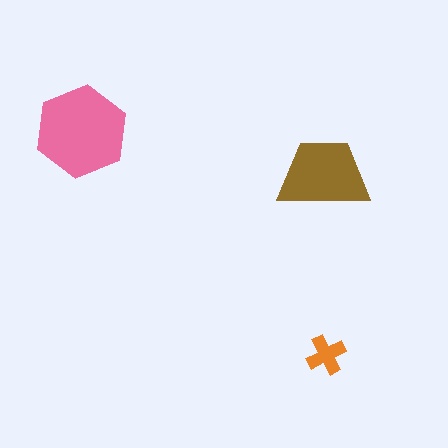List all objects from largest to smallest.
The pink hexagon, the brown trapezoid, the orange cross.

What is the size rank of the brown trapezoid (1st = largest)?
2nd.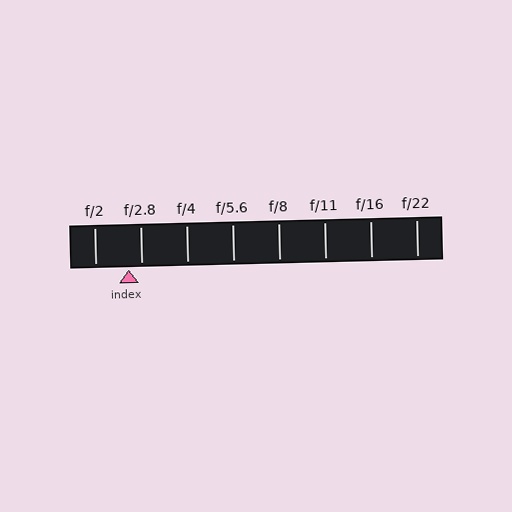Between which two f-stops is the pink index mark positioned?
The index mark is between f/2 and f/2.8.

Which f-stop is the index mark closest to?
The index mark is closest to f/2.8.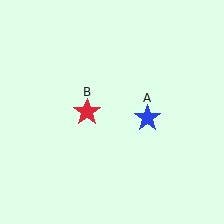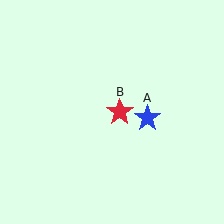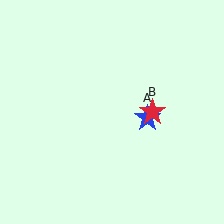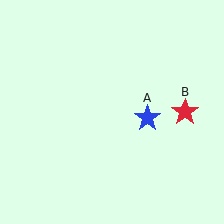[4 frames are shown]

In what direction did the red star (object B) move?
The red star (object B) moved right.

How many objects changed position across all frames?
1 object changed position: red star (object B).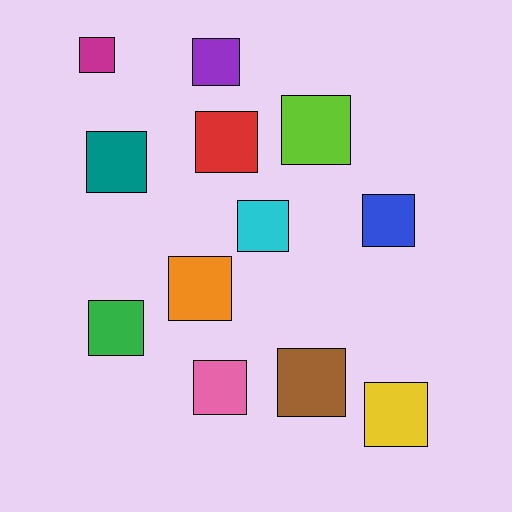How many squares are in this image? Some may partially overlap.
There are 12 squares.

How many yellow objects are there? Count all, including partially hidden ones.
There is 1 yellow object.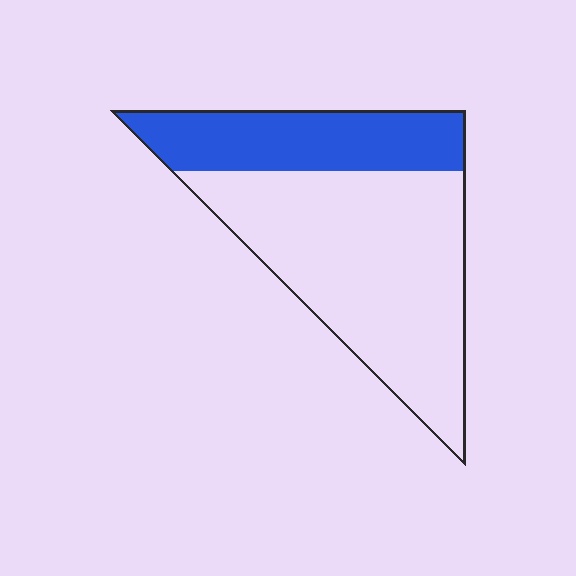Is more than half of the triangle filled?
No.